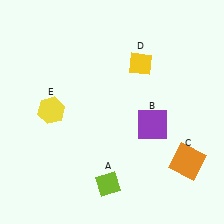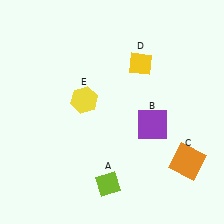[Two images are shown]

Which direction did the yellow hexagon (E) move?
The yellow hexagon (E) moved right.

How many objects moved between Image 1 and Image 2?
1 object moved between the two images.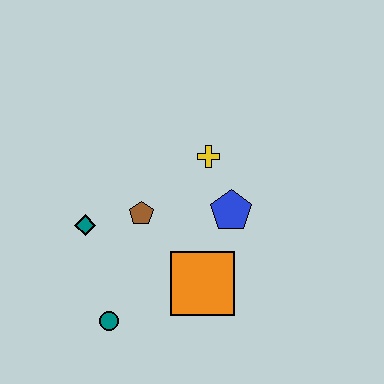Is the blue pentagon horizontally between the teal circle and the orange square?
No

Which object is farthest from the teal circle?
The yellow cross is farthest from the teal circle.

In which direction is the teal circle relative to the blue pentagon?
The teal circle is to the left of the blue pentagon.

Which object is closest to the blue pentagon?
The yellow cross is closest to the blue pentagon.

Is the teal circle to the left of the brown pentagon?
Yes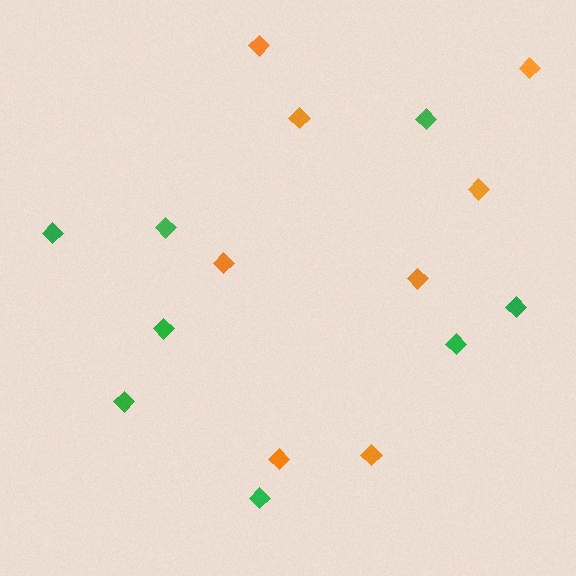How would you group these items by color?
There are 2 groups: one group of green diamonds (8) and one group of orange diamonds (8).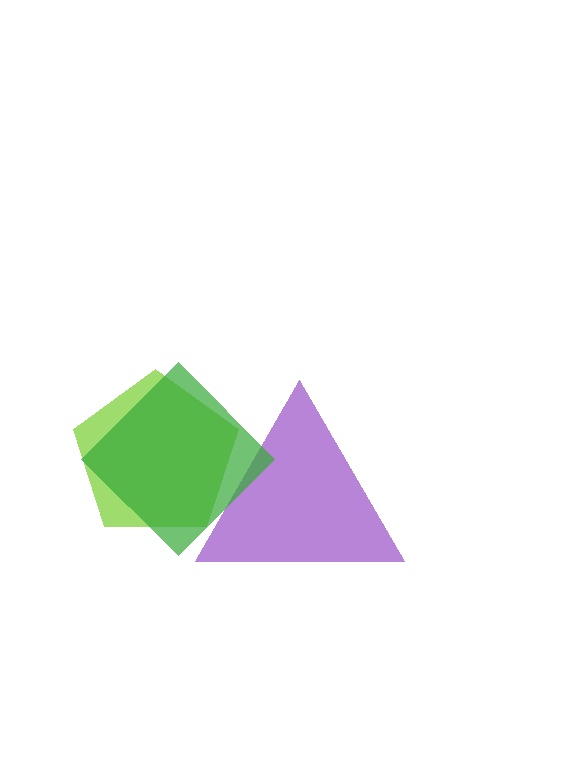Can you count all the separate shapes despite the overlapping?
Yes, there are 3 separate shapes.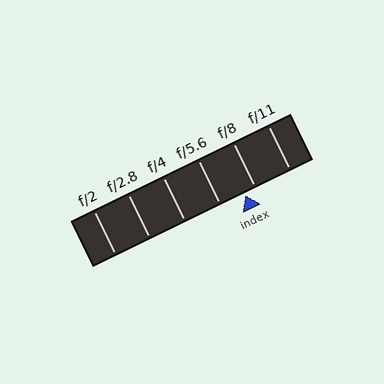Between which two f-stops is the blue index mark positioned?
The index mark is between f/5.6 and f/8.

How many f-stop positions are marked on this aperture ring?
There are 6 f-stop positions marked.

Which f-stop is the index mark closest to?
The index mark is closest to f/8.